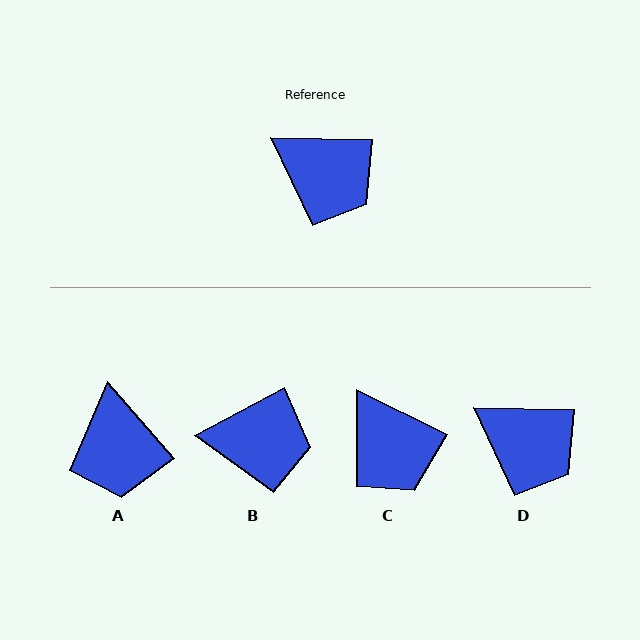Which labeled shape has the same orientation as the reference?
D.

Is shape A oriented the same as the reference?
No, it is off by about 48 degrees.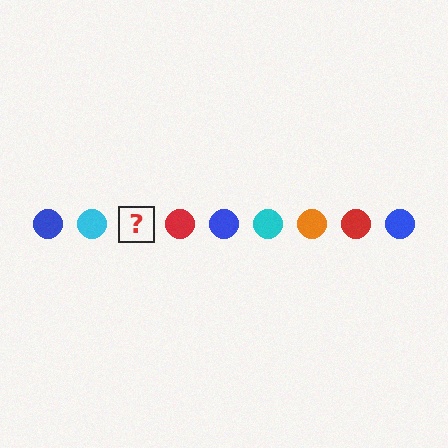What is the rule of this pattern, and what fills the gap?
The rule is that the pattern cycles through blue, cyan, orange, red circles. The gap should be filled with an orange circle.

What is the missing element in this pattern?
The missing element is an orange circle.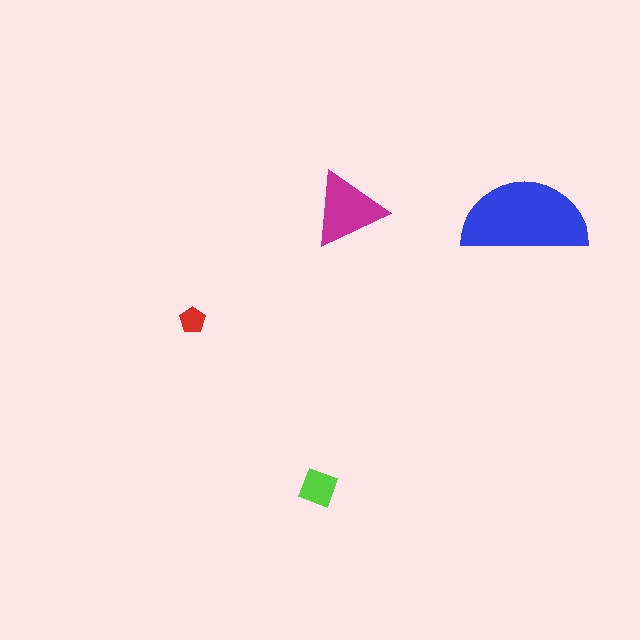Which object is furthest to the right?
The blue semicircle is rightmost.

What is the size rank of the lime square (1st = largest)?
3rd.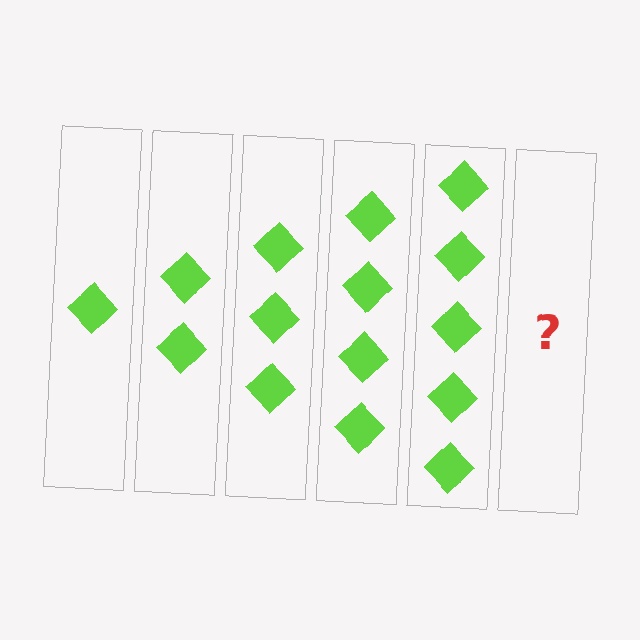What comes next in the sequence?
The next element should be 6 diamonds.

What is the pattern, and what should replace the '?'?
The pattern is that each step adds one more diamond. The '?' should be 6 diamonds.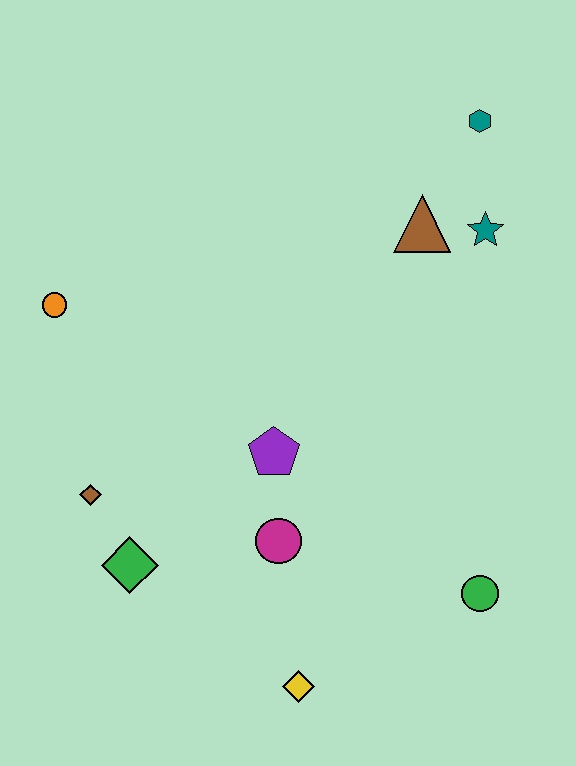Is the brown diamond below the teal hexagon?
Yes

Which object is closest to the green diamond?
The brown diamond is closest to the green diamond.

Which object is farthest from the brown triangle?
The yellow diamond is farthest from the brown triangle.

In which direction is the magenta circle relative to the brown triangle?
The magenta circle is below the brown triangle.